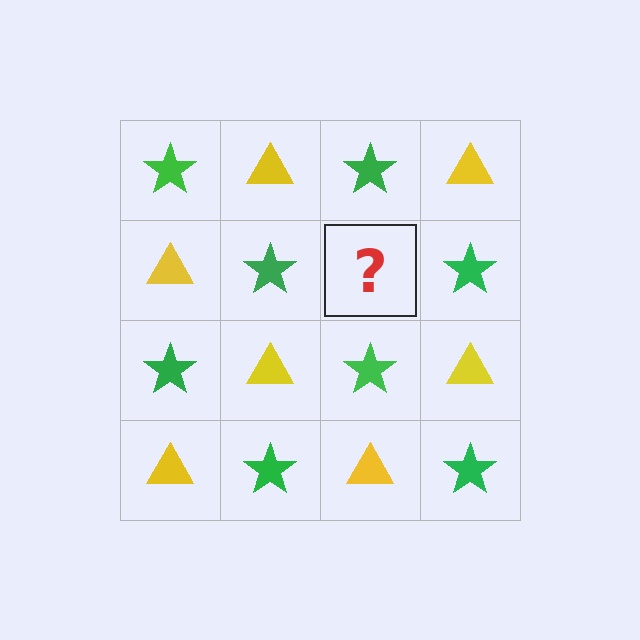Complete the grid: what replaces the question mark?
The question mark should be replaced with a yellow triangle.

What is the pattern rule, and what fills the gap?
The rule is that it alternates green star and yellow triangle in a checkerboard pattern. The gap should be filled with a yellow triangle.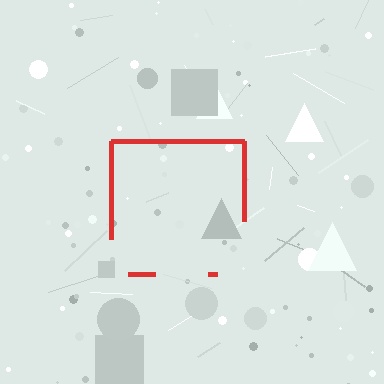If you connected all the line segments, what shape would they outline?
They would outline a square.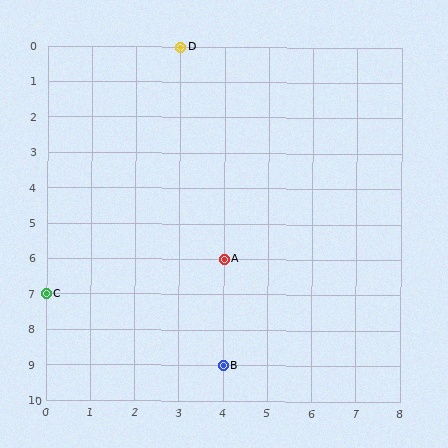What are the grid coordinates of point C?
Point C is at grid coordinates (0, 7).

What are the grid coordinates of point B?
Point B is at grid coordinates (4, 9).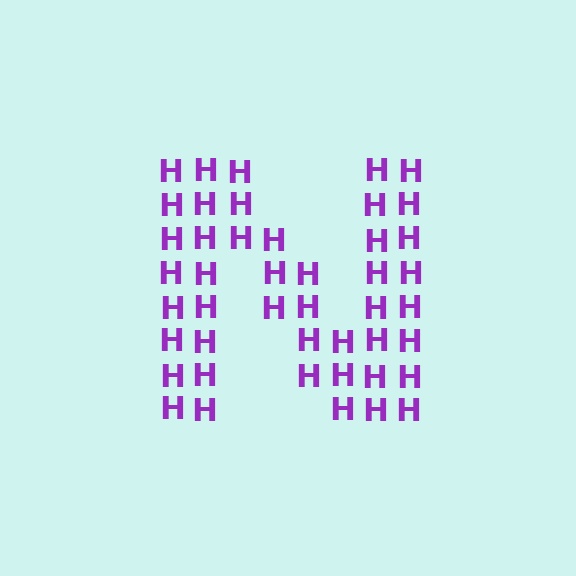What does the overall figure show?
The overall figure shows the letter N.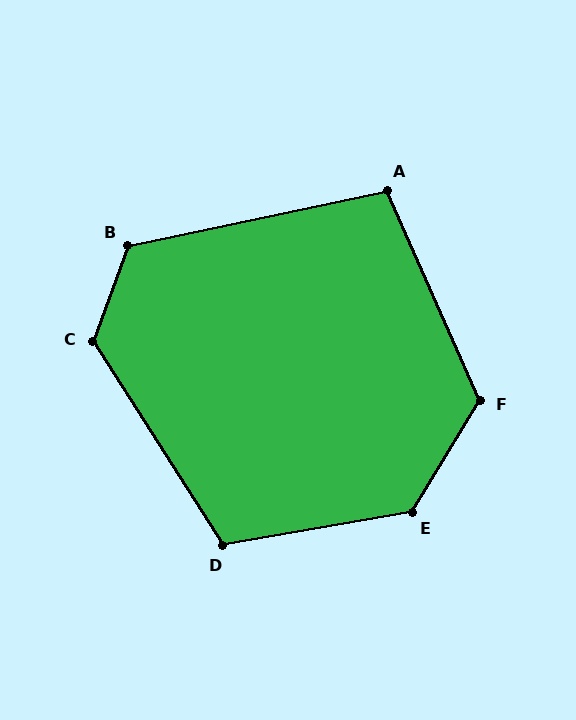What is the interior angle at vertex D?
Approximately 113 degrees (obtuse).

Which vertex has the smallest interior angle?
A, at approximately 102 degrees.